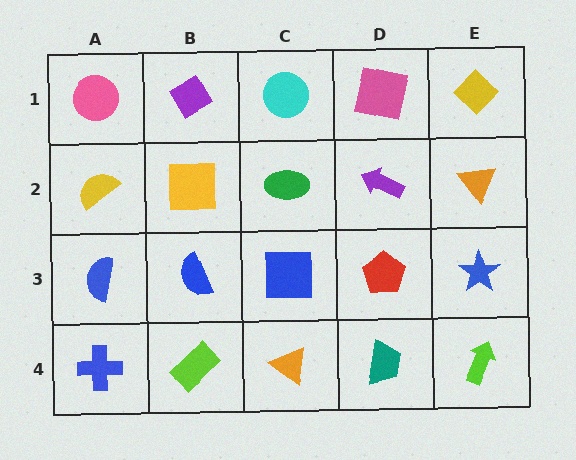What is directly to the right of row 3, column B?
A blue square.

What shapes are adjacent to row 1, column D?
A purple arrow (row 2, column D), a cyan circle (row 1, column C), a yellow diamond (row 1, column E).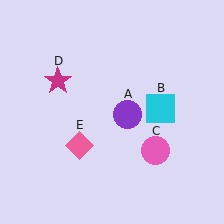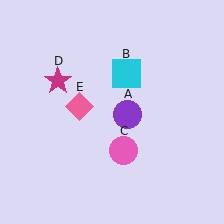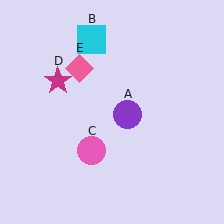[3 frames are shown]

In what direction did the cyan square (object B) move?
The cyan square (object B) moved up and to the left.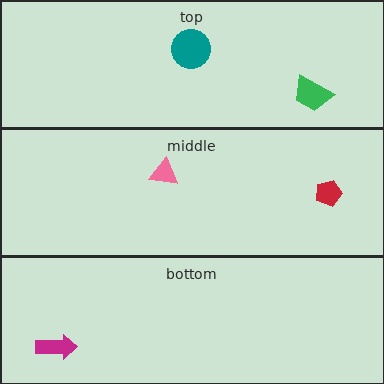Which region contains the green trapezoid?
The top region.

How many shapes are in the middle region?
2.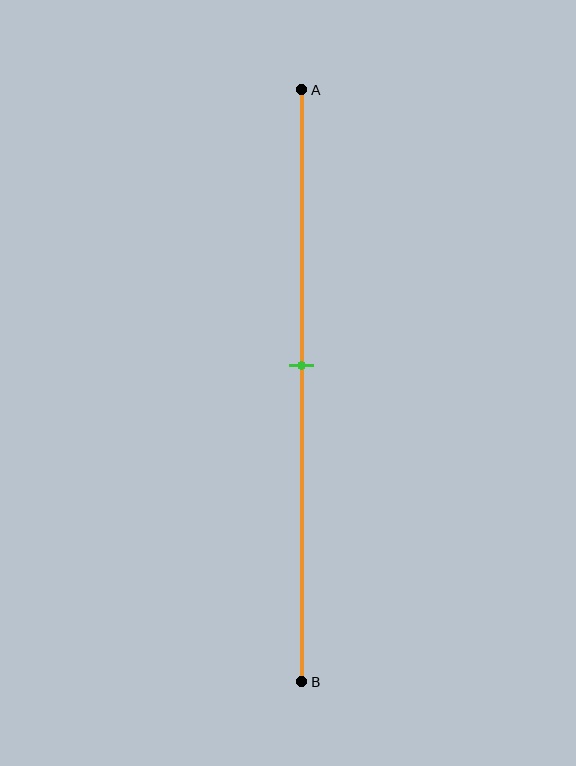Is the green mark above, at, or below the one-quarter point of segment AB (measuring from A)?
The green mark is below the one-quarter point of segment AB.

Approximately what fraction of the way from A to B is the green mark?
The green mark is approximately 45% of the way from A to B.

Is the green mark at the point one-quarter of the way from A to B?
No, the mark is at about 45% from A, not at the 25% one-quarter point.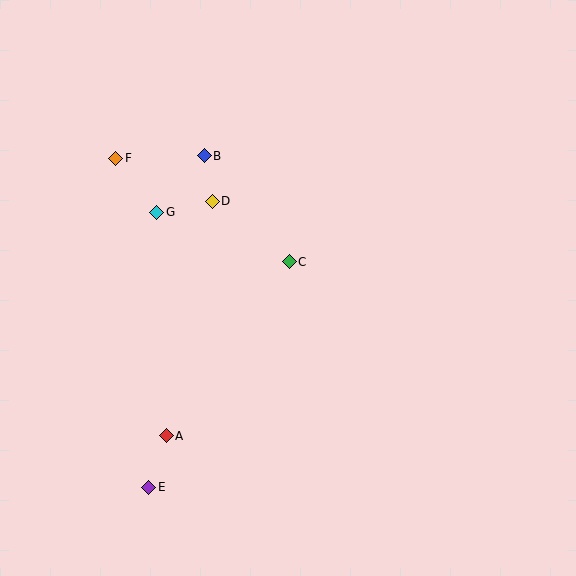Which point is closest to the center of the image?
Point C at (289, 262) is closest to the center.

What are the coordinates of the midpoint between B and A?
The midpoint between B and A is at (185, 296).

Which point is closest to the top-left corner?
Point F is closest to the top-left corner.